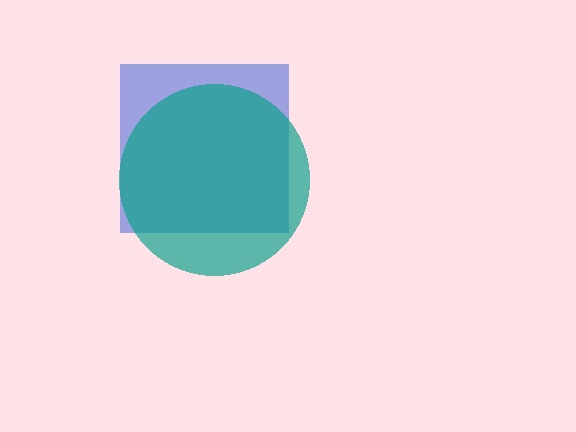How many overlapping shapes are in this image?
There are 2 overlapping shapes in the image.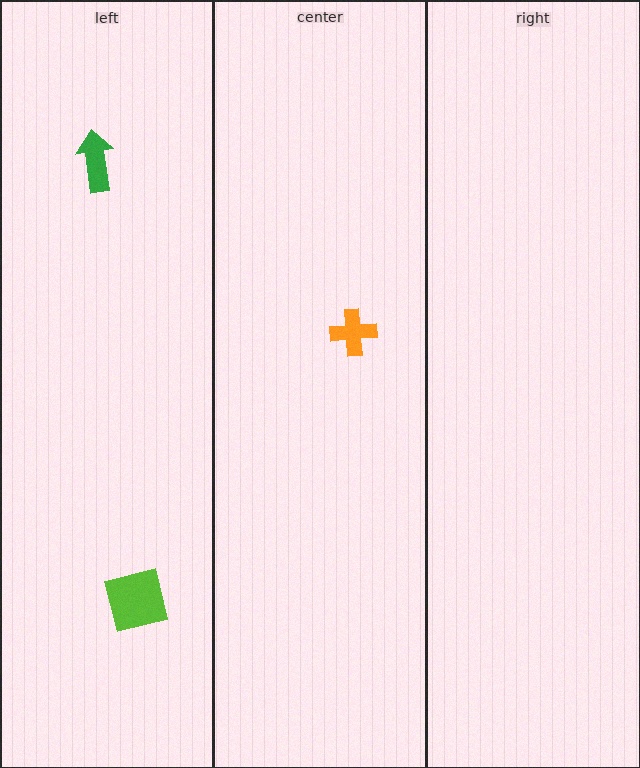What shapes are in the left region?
The green arrow, the lime square.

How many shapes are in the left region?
2.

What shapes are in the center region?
The orange cross.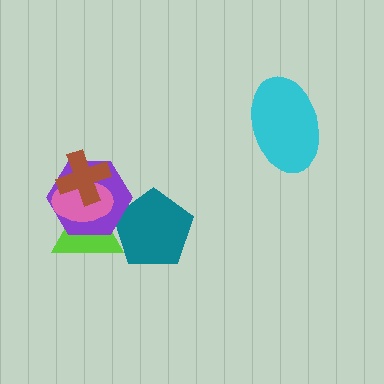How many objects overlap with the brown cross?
3 objects overlap with the brown cross.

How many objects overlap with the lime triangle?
4 objects overlap with the lime triangle.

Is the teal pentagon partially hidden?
Yes, it is partially covered by another shape.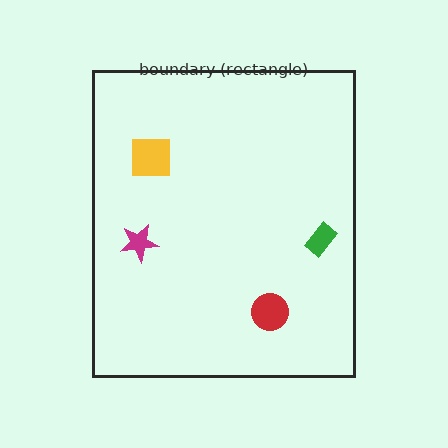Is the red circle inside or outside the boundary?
Inside.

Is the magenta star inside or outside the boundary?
Inside.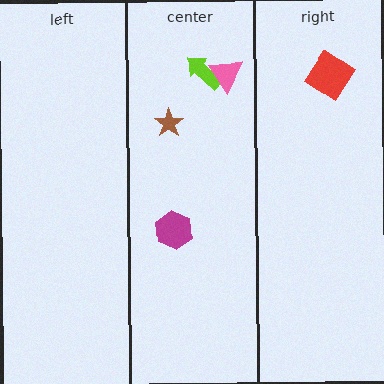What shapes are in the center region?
The brown star, the lime arrow, the magenta hexagon, the pink triangle.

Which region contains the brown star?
The center region.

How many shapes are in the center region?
4.